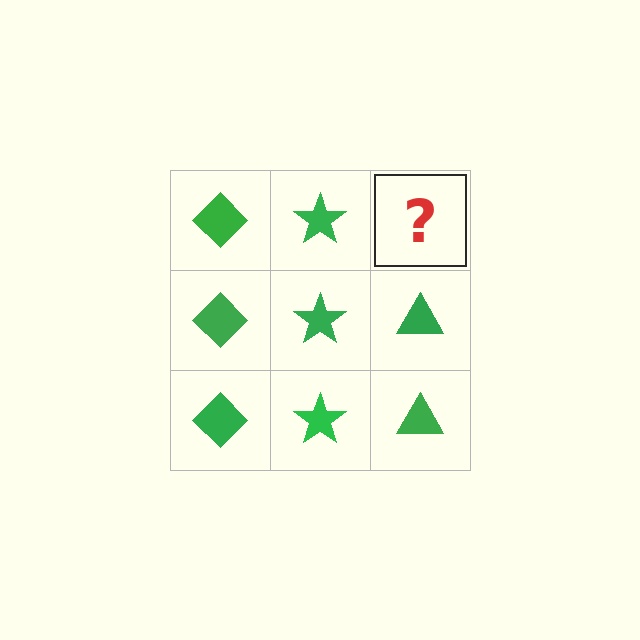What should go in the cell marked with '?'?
The missing cell should contain a green triangle.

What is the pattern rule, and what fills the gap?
The rule is that each column has a consistent shape. The gap should be filled with a green triangle.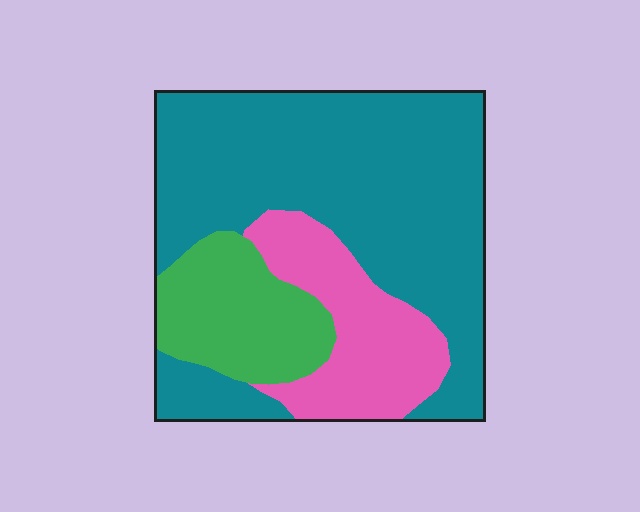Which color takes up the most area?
Teal, at roughly 60%.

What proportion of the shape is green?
Green takes up between a sixth and a third of the shape.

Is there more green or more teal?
Teal.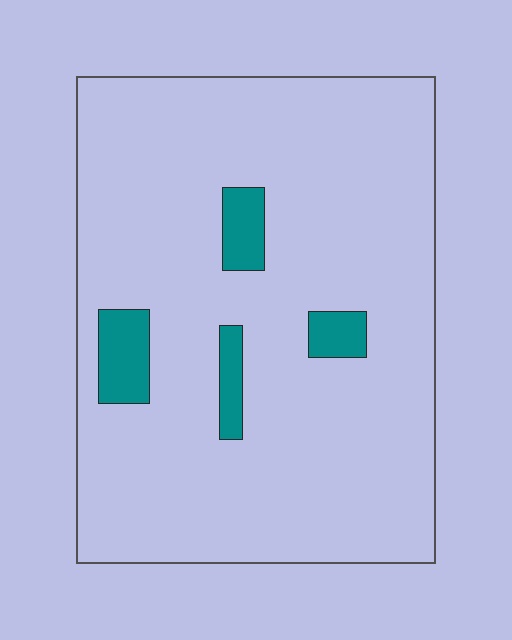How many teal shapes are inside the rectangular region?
4.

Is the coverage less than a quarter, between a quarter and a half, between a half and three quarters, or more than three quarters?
Less than a quarter.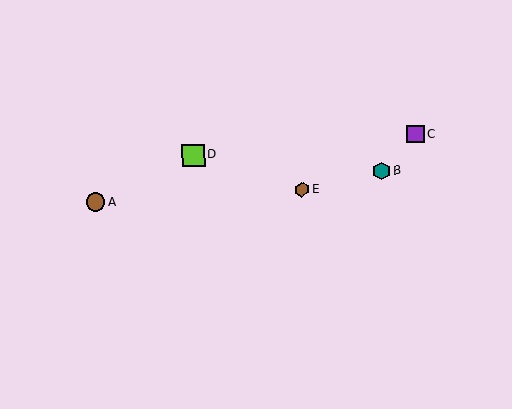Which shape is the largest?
The lime square (labeled D) is the largest.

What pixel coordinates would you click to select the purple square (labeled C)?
Click at (416, 134) to select the purple square C.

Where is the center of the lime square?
The center of the lime square is at (193, 155).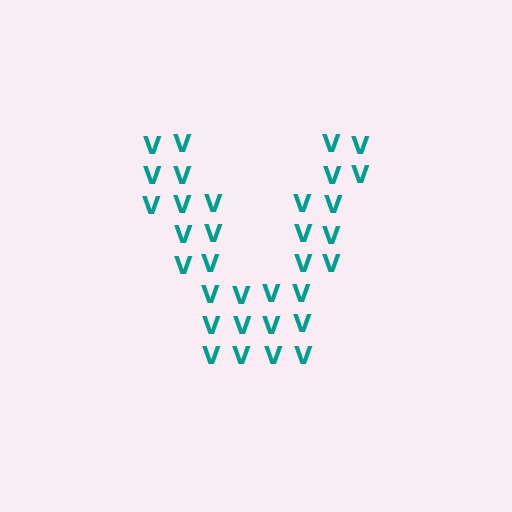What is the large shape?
The large shape is the letter V.